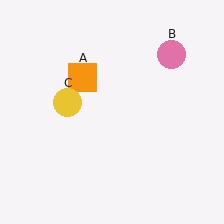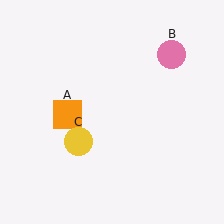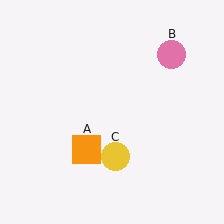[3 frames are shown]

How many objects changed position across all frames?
2 objects changed position: orange square (object A), yellow circle (object C).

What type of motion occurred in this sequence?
The orange square (object A), yellow circle (object C) rotated counterclockwise around the center of the scene.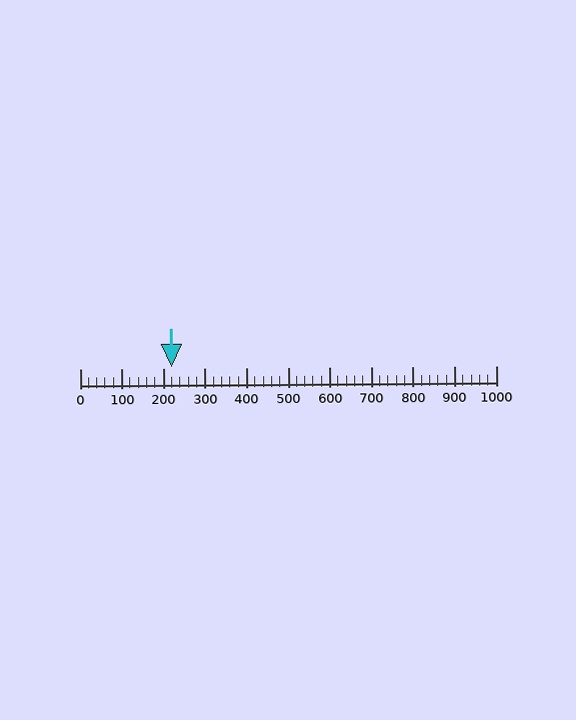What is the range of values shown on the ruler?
The ruler shows values from 0 to 1000.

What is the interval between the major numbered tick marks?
The major tick marks are spaced 100 units apart.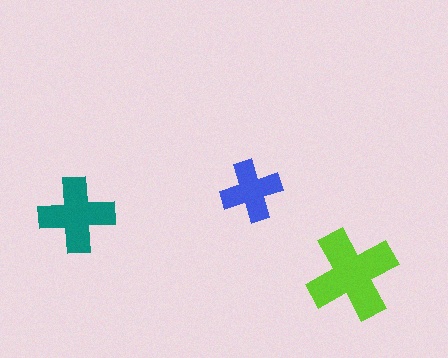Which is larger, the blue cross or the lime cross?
The lime one.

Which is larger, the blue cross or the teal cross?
The teal one.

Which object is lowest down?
The lime cross is bottommost.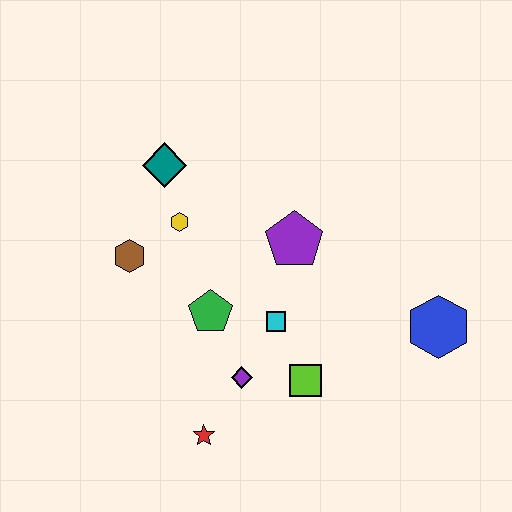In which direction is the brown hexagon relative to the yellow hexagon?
The brown hexagon is to the left of the yellow hexagon.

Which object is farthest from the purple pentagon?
The red star is farthest from the purple pentagon.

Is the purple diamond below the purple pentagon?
Yes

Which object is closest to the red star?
The purple diamond is closest to the red star.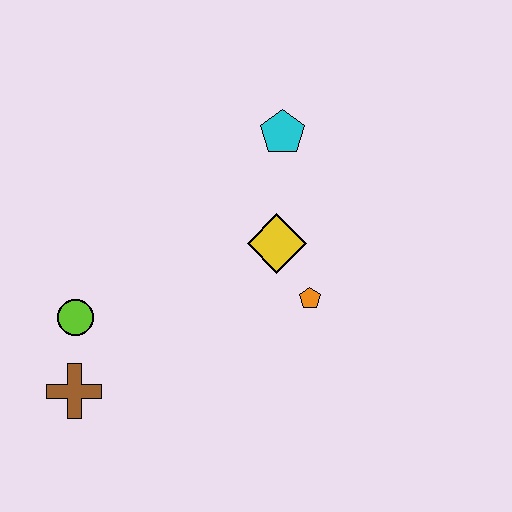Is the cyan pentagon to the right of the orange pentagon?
No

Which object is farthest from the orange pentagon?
The brown cross is farthest from the orange pentagon.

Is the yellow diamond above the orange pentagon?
Yes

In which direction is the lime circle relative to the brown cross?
The lime circle is above the brown cross.